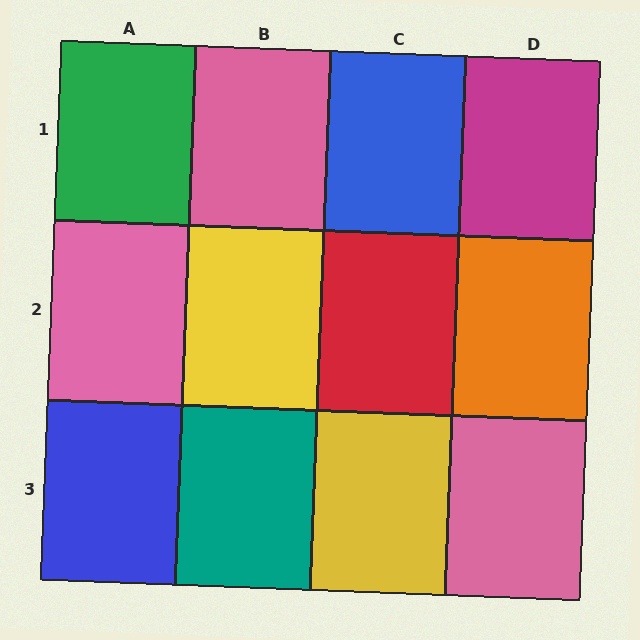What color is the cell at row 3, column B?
Teal.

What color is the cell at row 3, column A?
Blue.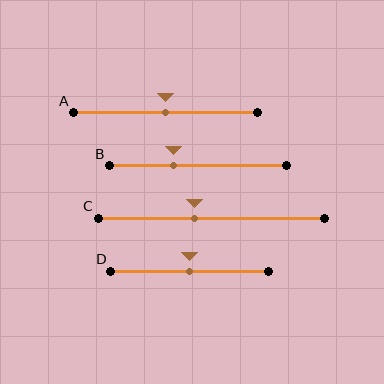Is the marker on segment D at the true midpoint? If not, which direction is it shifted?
Yes, the marker on segment D is at the true midpoint.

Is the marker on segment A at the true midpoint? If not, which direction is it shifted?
Yes, the marker on segment A is at the true midpoint.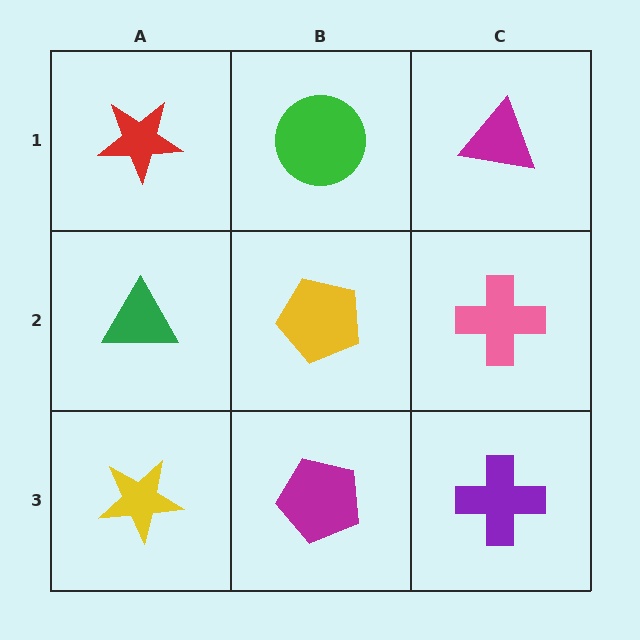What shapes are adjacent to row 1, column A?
A green triangle (row 2, column A), a green circle (row 1, column B).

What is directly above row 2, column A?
A red star.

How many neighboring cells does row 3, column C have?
2.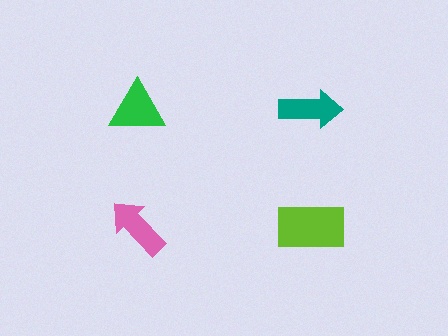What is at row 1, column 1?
A green triangle.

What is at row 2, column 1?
A pink arrow.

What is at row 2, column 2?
A lime rectangle.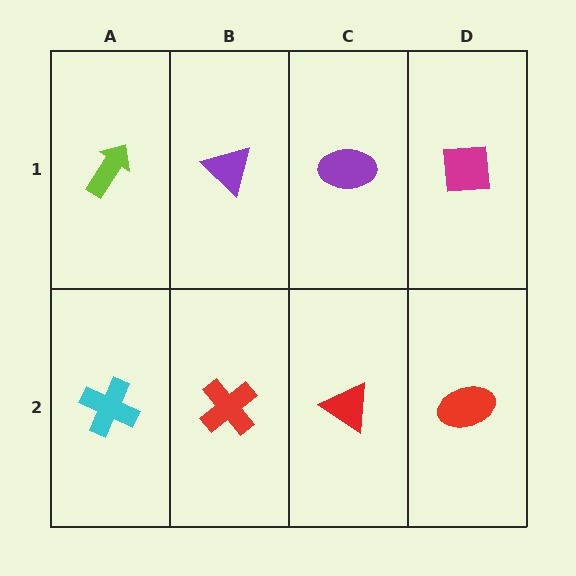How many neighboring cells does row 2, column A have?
2.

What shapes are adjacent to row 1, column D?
A red ellipse (row 2, column D), a purple ellipse (row 1, column C).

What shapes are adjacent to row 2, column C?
A purple ellipse (row 1, column C), a red cross (row 2, column B), a red ellipse (row 2, column D).